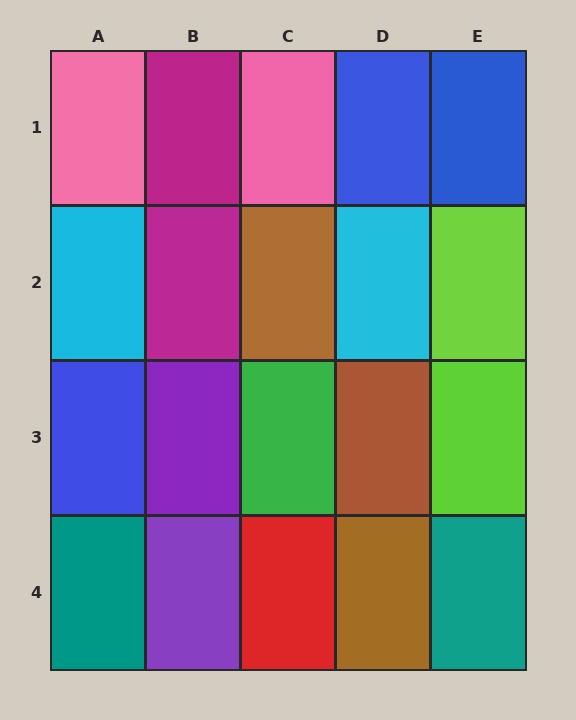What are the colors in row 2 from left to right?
Cyan, magenta, brown, cyan, lime.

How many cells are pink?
2 cells are pink.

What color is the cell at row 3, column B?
Purple.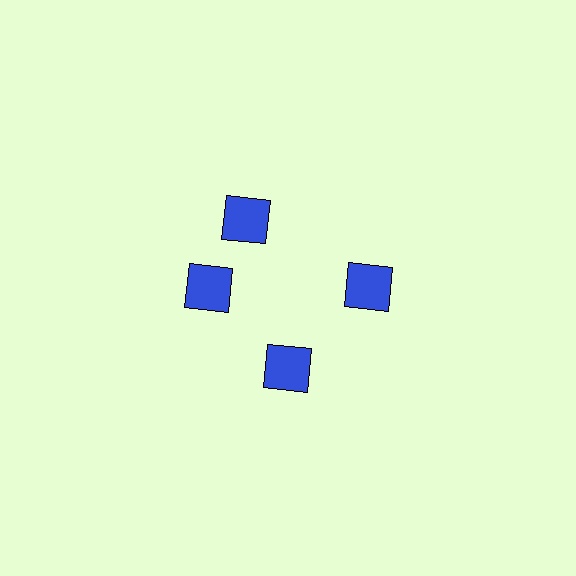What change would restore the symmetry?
The symmetry would be restored by rotating it back into even spacing with its neighbors so that all 4 squares sit at equal angles and equal distance from the center.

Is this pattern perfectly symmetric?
No. The 4 blue squares are arranged in a ring, but one element near the 12 o'clock position is rotated out of alignment along the ring, breaking the 4-fold rotational symmetry.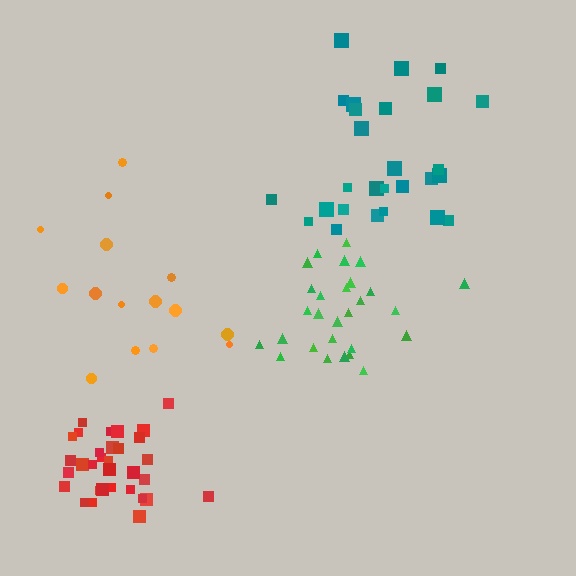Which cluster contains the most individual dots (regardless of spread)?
Red (32).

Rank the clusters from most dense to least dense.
red, green, teal, orange.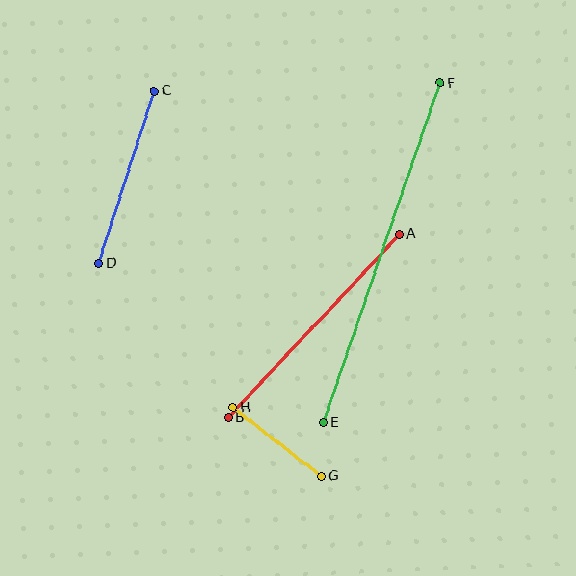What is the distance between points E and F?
The distance is approximately 359 pixels.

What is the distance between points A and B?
The distance is approximately 251 pixels.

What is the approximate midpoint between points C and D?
The midpoint is at approximately (127, 177) pixels.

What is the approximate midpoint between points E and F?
The midpoint is at approximately (381, 253) pixels.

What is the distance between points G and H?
The distance is approximately 112 pixels.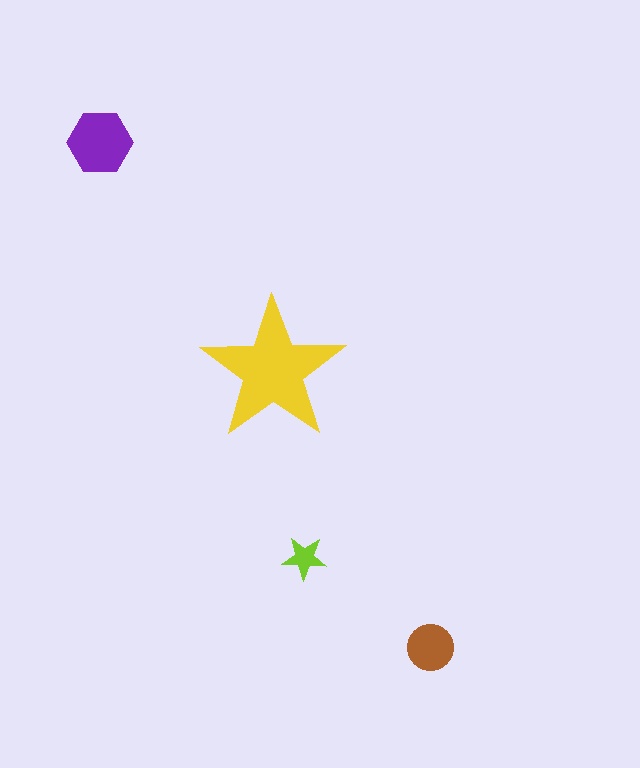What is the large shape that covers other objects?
A yellow star.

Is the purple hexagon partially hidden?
No, the purple hexagon is fully visible.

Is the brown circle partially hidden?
No, the brown circle is fully visible.